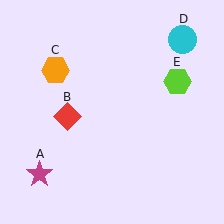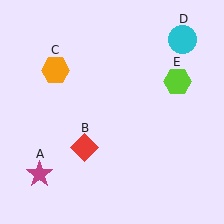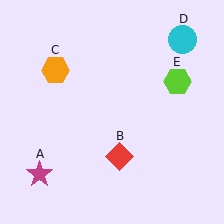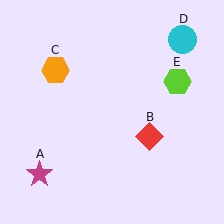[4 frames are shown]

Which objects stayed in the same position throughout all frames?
Magenta star (object A) and orange hexagon (object C) and cyan circle (object D) and lime hexagon (object E) remained stationary.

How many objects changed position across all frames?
1 object changed position: red diamond (object B).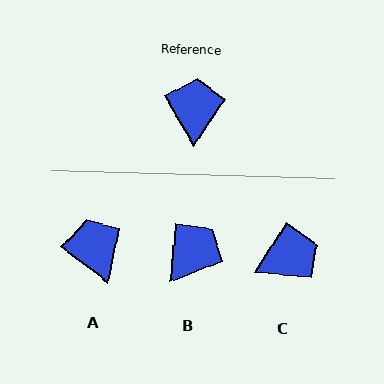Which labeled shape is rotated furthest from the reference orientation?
C, about 62 degrees away.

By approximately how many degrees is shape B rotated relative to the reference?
Approximately 35 degrees clockwise.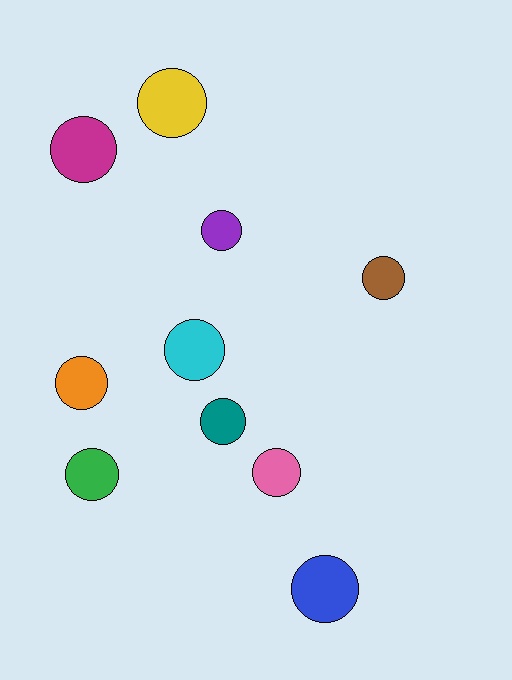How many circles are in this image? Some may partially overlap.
There are 10 circles.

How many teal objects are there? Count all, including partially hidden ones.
There is 1 teal object.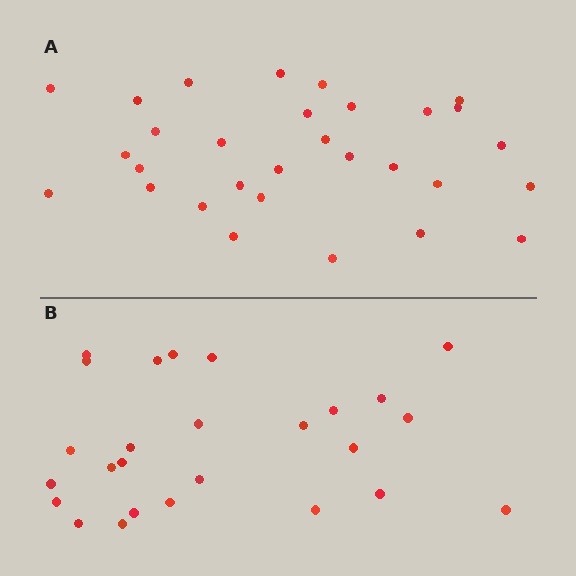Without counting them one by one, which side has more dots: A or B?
Region A (the top region) has more dots.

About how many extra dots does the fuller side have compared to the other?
Region A has about 4 more dots than region B.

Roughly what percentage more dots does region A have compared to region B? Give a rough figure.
About 15% more.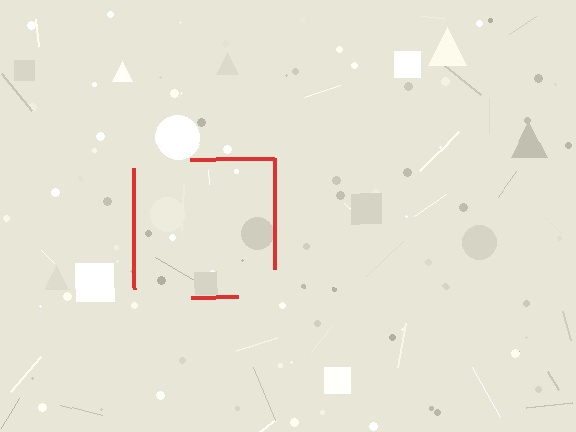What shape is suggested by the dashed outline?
The dashed outline suggests a square.